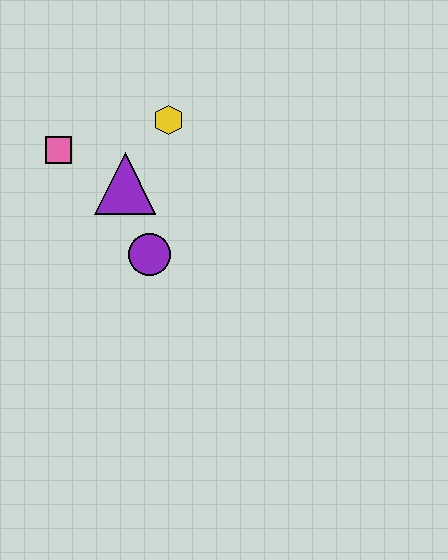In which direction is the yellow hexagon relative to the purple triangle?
The yellow hexagon is above the purple triangle.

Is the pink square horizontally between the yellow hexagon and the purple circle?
No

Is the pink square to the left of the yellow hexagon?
Yes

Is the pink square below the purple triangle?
No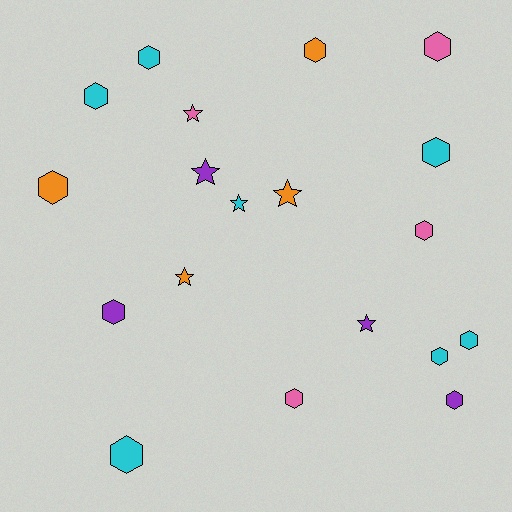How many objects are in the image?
There are 19 objects.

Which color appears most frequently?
Cyan, with 7 objects.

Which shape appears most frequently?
Hexagon, with 13 objects.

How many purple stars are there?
There are 2 purple stars.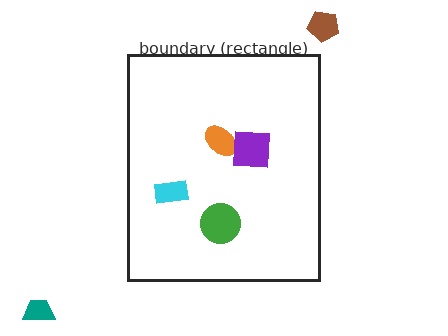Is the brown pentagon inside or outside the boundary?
Outside.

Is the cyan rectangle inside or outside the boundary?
Inside.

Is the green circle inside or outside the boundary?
Inside.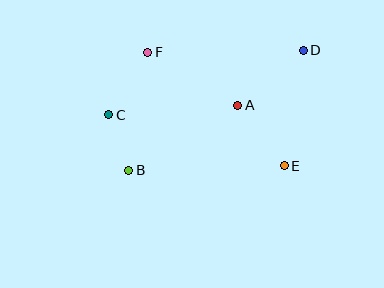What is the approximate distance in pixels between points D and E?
The distance between D and E is approximately 117 pixels.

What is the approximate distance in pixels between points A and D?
The distance between A and D is approximately 86 pixels.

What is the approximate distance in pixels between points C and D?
The distance between C and D is approximately 205 pixels.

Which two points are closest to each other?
Points B and C are closest to each other.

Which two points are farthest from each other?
Points B and D are farthest from each other.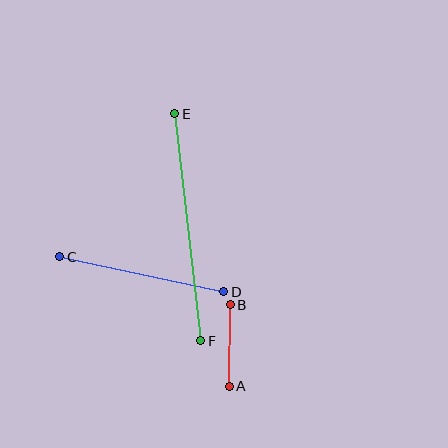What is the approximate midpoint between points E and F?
The midpoint is at approximately (188, 227) pixels.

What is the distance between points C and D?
The distance is approximately 167 pixels.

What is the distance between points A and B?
The distance is approximately 81 pixels.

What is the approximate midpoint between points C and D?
The midpoint is at approximately (142, 274) pixels.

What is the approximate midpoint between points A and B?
The midpoint is at approximately (230, 346) pixels.